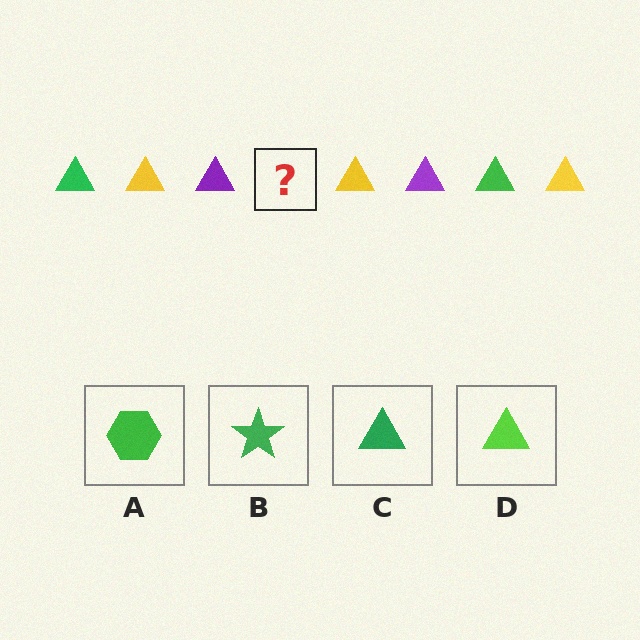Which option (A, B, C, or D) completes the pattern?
C.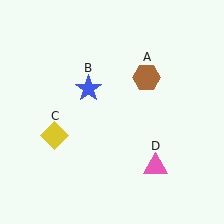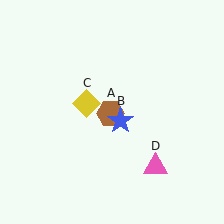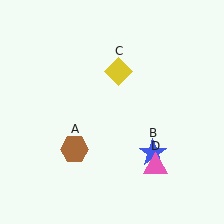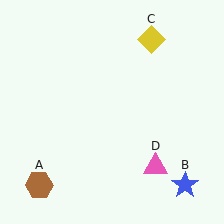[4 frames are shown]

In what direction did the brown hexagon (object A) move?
The brown hexagon (object A) moved down and to the left.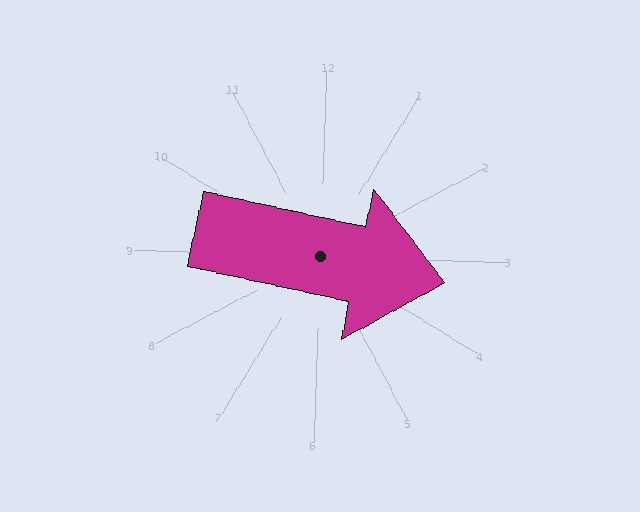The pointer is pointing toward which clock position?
Roughly 3 o'clock.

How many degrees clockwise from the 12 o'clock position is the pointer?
Approximately 100 degrees.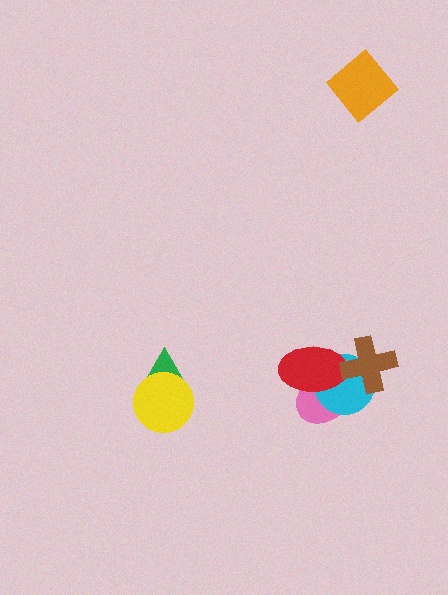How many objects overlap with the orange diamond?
0 objects overlap with the orange diamond.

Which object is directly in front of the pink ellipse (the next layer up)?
The cyan circle is directly in front of the pink ellipse.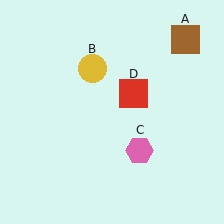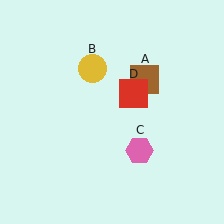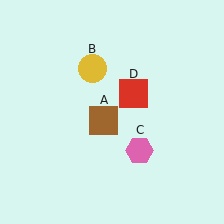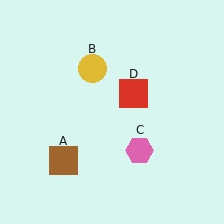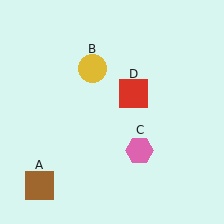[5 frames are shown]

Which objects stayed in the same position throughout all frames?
Yellow circle (object B) and pink hexagon (object C) and red square (object D) remained stationary.